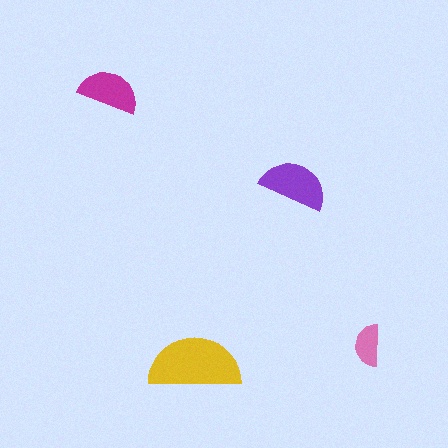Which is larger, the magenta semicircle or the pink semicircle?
The magenta one.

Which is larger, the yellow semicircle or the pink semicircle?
The yellow one.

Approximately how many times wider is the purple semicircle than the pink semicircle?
About 1.5 times wider.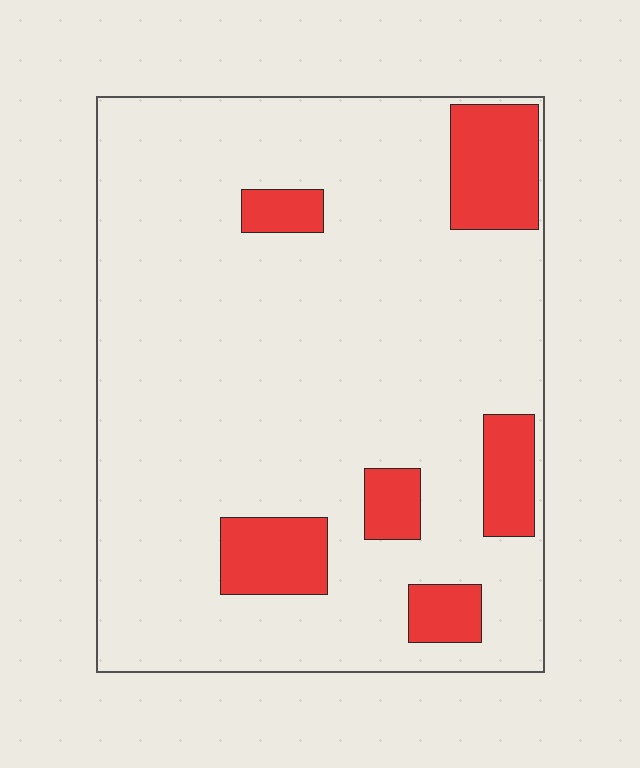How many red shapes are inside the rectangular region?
6.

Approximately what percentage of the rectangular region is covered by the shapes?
Approximately 15%.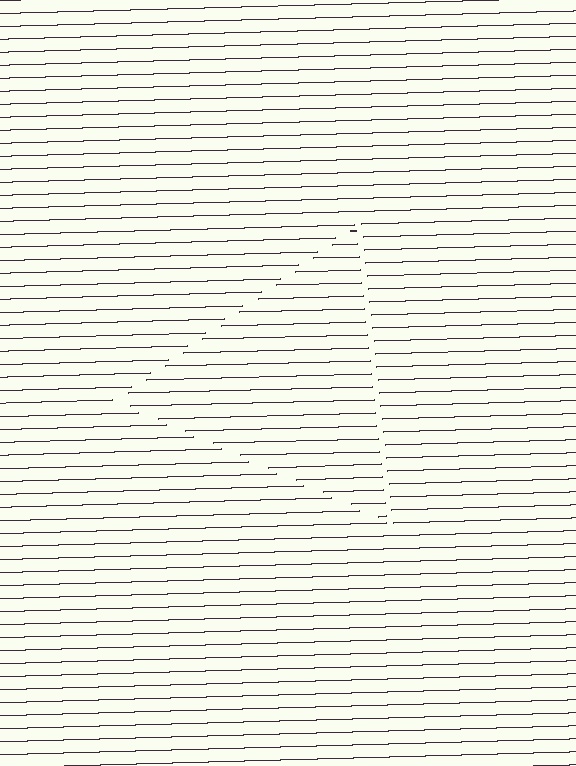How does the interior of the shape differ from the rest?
The interior of the shape contains the same grating, shifted by half a period — the contour is defined by the phase discontinuity where line-ends from the inner and outer gratings abut.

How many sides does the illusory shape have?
3 sides — the line-ends trace a triangle.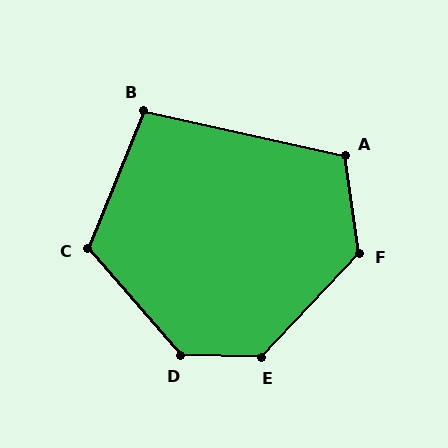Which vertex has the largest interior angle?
D, at approximately 132 degrees.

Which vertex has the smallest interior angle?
B, at approximately 100 degrees.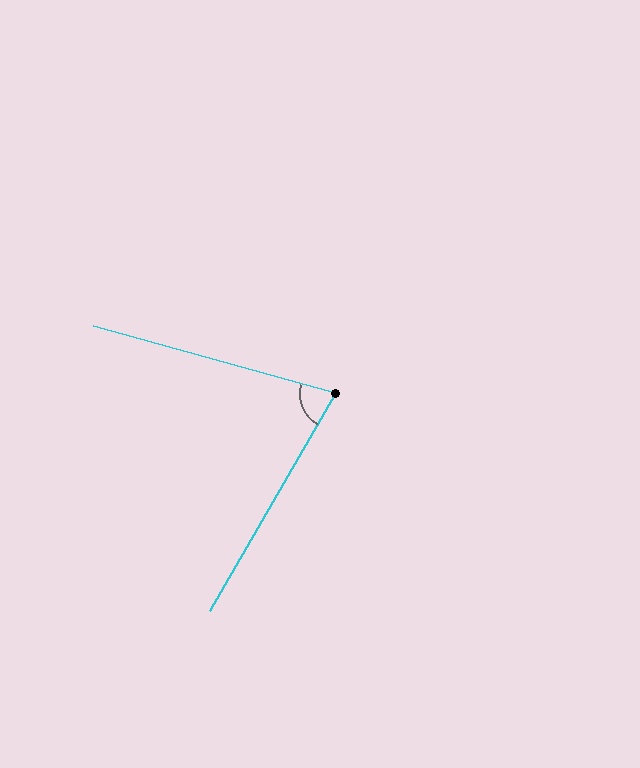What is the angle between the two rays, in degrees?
Approximately 76 degrees.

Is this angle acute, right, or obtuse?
It is acute.